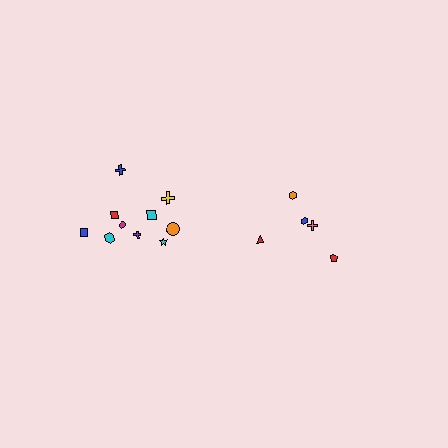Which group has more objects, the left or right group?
The left group.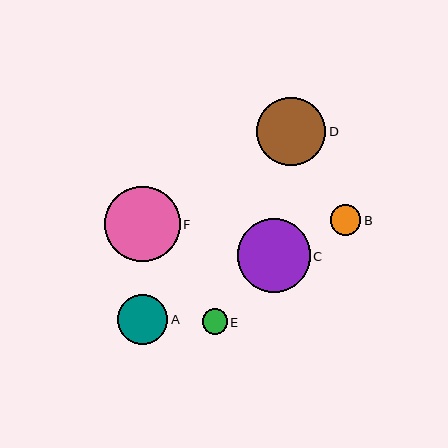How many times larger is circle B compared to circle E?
Circle B is approximately 1.2 times the size of circle E.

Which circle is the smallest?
Circle E is the smallest with a size of approximately 25 pixels.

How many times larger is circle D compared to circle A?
Circle D is approximately 1.4 times the size of circle A.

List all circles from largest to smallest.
From largest to smallest: F, C, D, A, B, E.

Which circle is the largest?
Circle F is the largest with a size of approximately 76 pixels.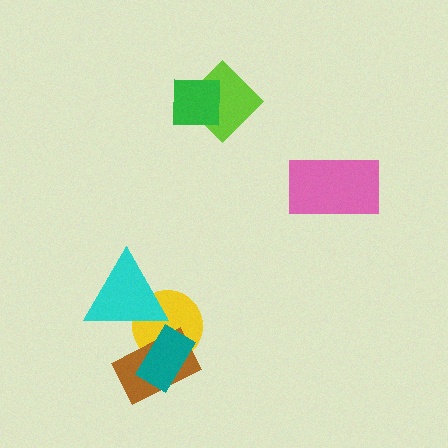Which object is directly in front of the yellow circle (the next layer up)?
The brown rectangle is directly in front of the yellow circle.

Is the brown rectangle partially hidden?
Yes, it is partially covered by another shape.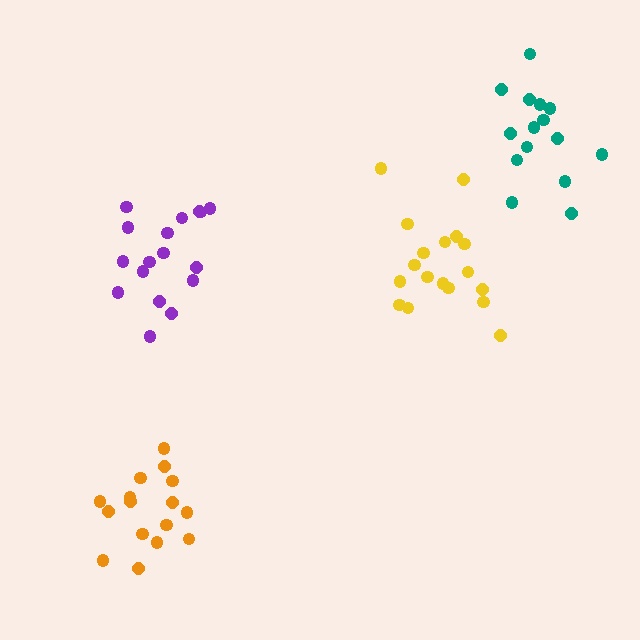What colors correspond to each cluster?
The clusters are colored: teal, purple, yellow, orange.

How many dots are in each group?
Group 1: 15 dots, Group 2: 17 dots, Group 3: 18 dots, Group 4: 16 dots (66 total).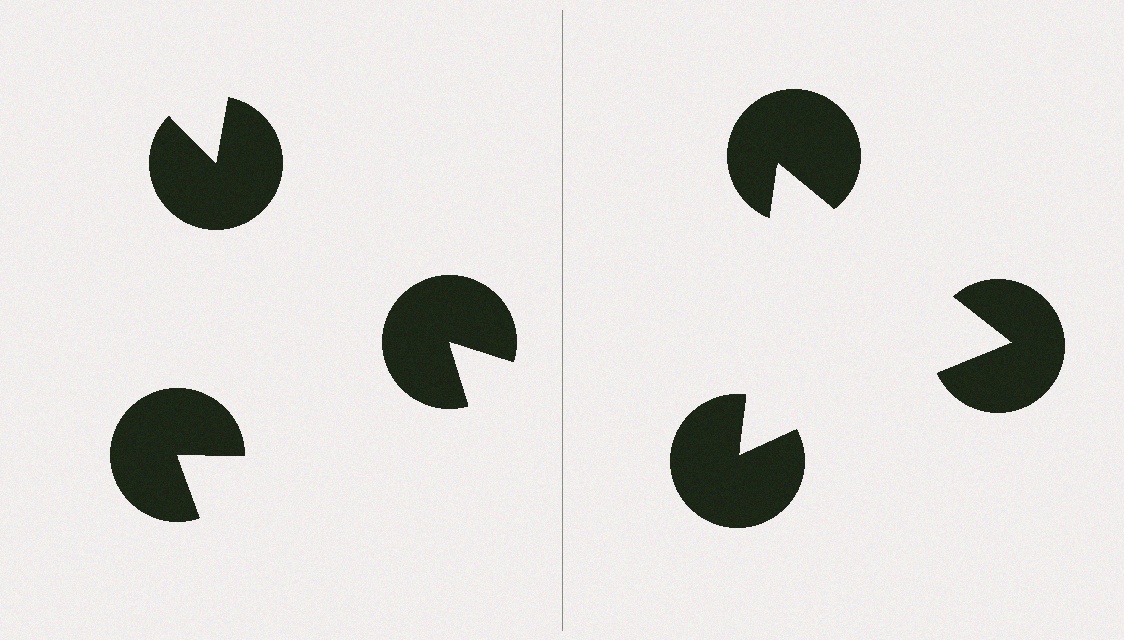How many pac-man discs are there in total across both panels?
6 — 3 on each side.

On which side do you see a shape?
An illusory triangle appears on the right side. On the left side the wedge cuts are rotated, so no coherent shape forms.